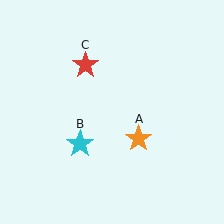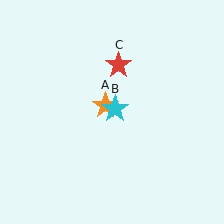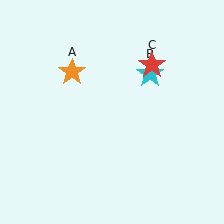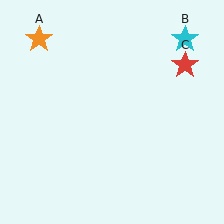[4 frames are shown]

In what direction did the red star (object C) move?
The red star (object C) moved right.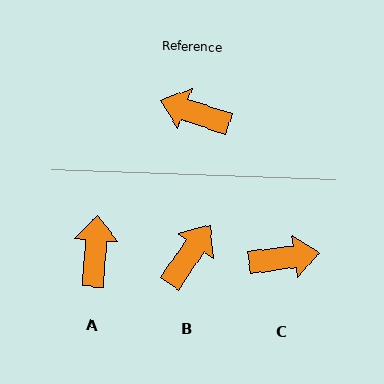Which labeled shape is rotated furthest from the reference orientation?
C, about 153 degrees away.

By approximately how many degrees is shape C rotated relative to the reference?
Approximately 153 degrees clockwise.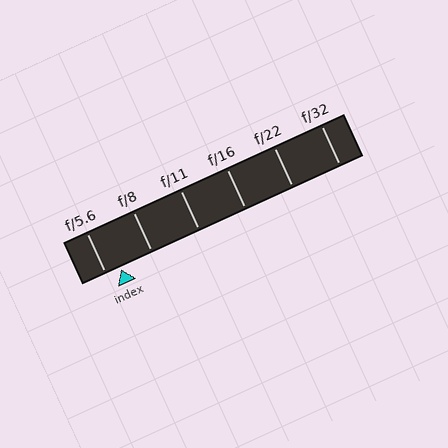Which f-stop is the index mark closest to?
The index mark is closest to f/5.6.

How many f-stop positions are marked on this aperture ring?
There are 6 f-stop positions marked.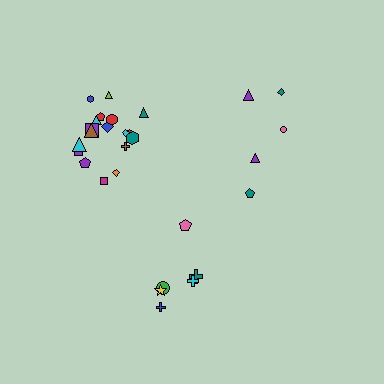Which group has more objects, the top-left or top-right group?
The top-left group.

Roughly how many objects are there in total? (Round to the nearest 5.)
Roughly 30 objects in total.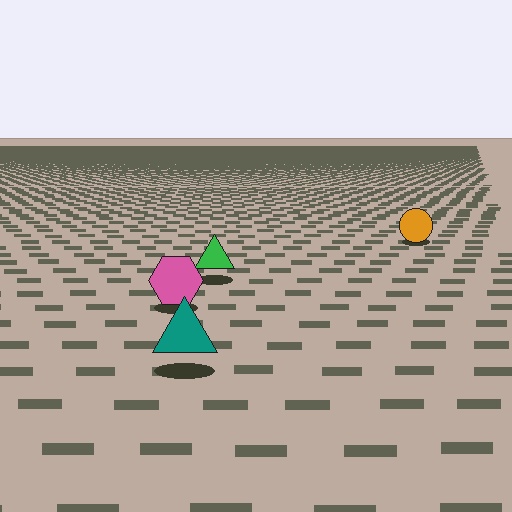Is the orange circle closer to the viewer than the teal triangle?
No. The teal triangle is closer — you can tell from the texture gradient: the ground texture is coarser near it.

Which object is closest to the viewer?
The teal triangle is closest. The texture marks near it are larger and more spread out.